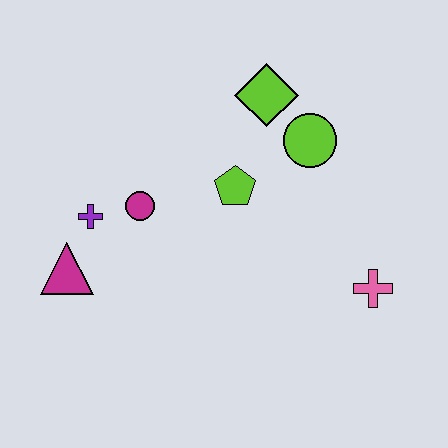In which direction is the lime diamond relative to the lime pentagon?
The lime diamond is above the lime pentagon.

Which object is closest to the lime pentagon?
The lime circle is closest to the lime pentagon.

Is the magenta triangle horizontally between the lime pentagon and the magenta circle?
No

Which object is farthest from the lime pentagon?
The magenta triangle is farthest from the lime pentagon.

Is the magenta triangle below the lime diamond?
Yes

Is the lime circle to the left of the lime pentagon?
No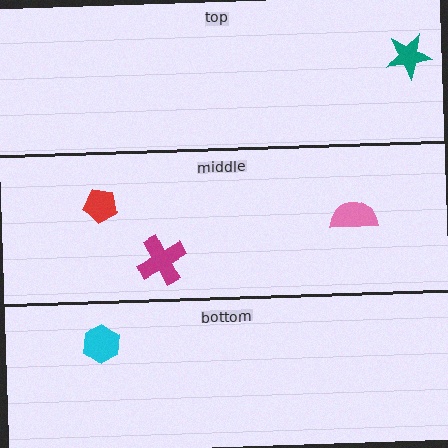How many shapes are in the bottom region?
1.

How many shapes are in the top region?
1.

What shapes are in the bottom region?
The cyan hexagon.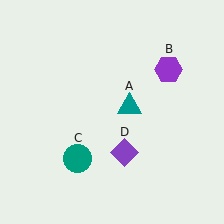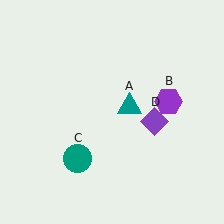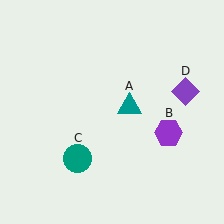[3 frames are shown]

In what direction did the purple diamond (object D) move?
The purple diamond (object D) moved up and to the right.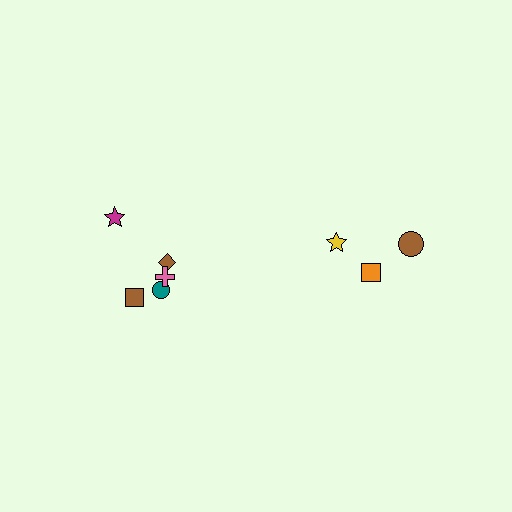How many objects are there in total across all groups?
There are 8 objects.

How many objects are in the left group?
There are 5 objects.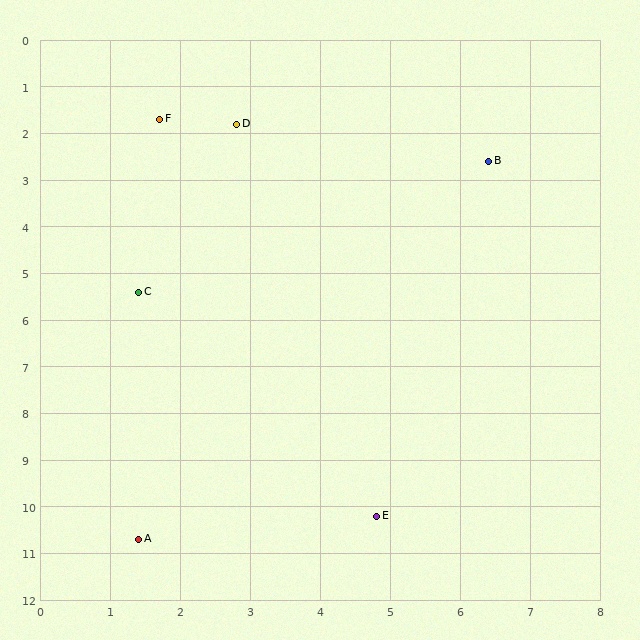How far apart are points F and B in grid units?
Points F and B are about 4.8 grid units apart.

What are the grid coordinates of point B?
Point B is at approximately (6.4, 2.6).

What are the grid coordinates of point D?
Point D is at approximately (2.8, 1.8).